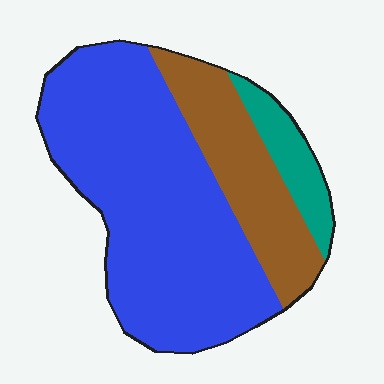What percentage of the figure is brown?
Brown covers around 25% of the figure.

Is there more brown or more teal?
Brown.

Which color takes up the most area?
Blue, at roughly 65%.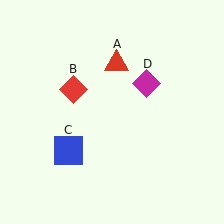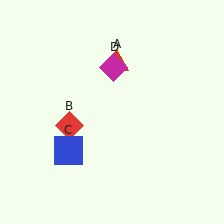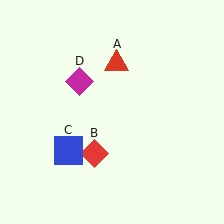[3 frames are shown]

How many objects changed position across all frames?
2 objects changed position: red diamond (object B), magenta diamond (object D).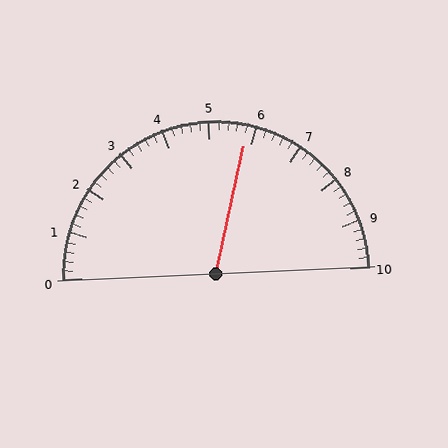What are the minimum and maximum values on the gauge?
The gauge ranges from 0 to 10.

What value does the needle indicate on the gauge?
The needle indicates approximately 5.8.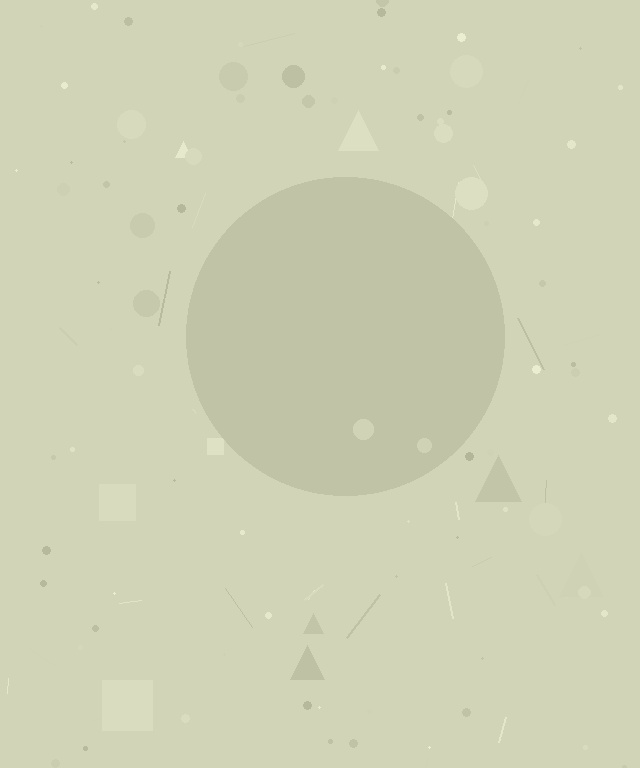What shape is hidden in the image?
A circle is hidden in the image.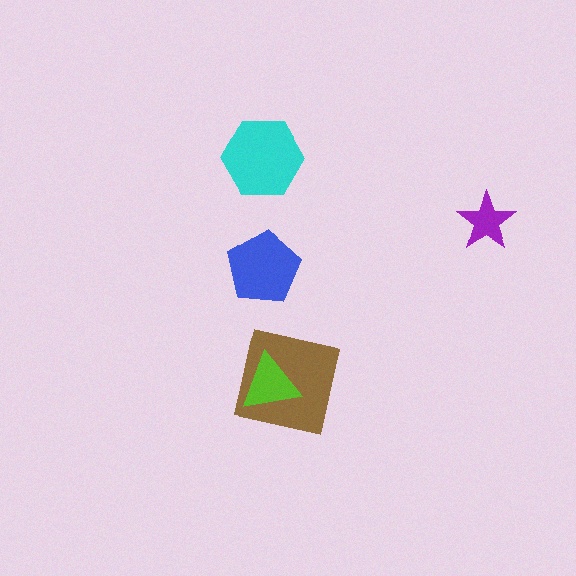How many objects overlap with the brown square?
1 object overlaps with the brown square.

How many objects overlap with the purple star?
0 objects overlap with the purple star.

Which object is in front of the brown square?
The lime triangle is in front of the brown square.